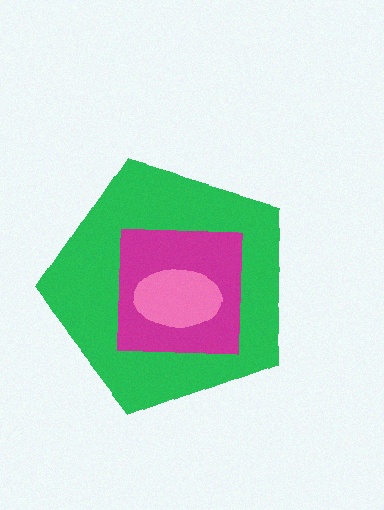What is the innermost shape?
The pink ellipse.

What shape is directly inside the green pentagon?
The magenta square.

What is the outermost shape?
The green pentagon.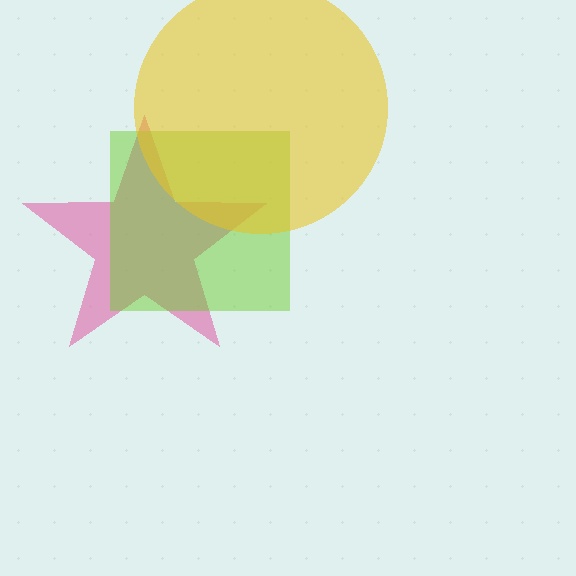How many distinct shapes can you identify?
There are 3 distinct shapes: a pink star, a lime square, a yellow circle.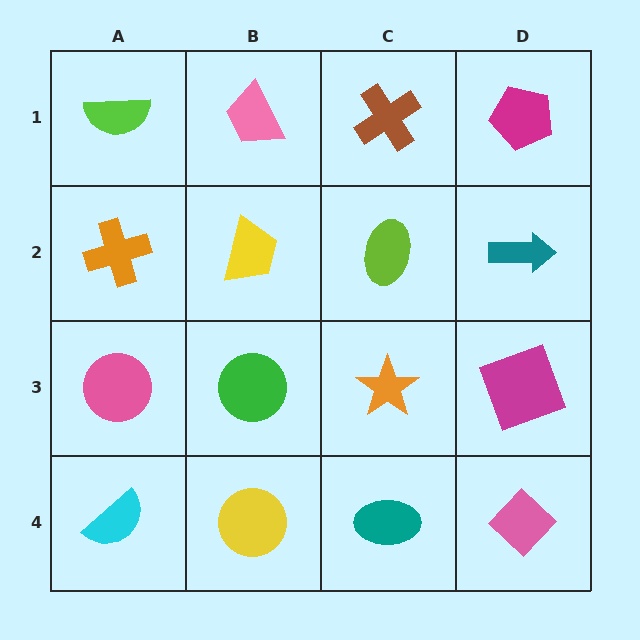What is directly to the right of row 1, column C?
A magenta pentagon.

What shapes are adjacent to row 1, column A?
An orange cross (row 2, column A), a pink trapezoid (row 1, column B).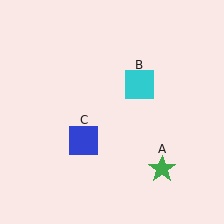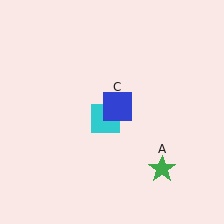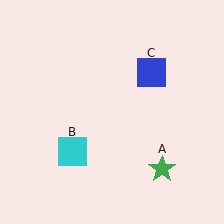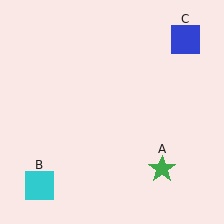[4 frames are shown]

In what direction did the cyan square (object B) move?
The cyan square (object B) moved down and to the left.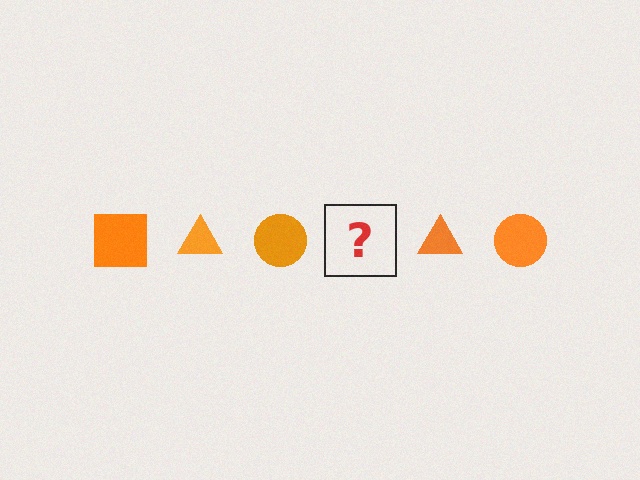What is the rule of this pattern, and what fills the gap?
The rule is that the pattern cycles through square, triangle, circle shapes in orange. The gap should be filled with an orange square.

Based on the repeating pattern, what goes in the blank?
The blank should be an orange square.